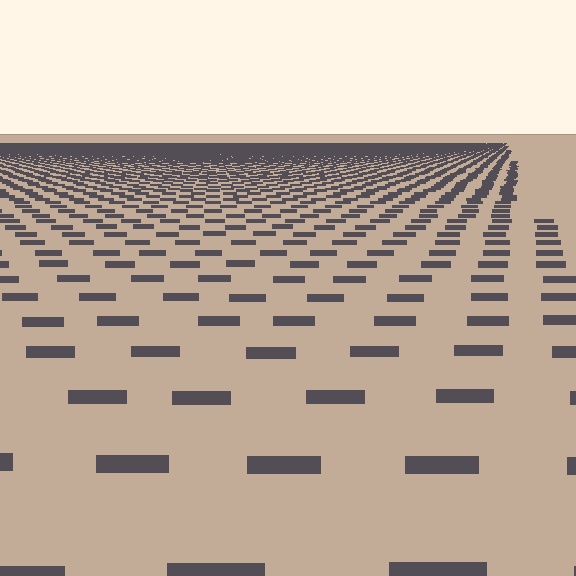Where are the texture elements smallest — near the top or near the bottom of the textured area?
Near the top.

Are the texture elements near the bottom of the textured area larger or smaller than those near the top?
Larger. Near the bottom, elements are closer to the viewer and appear at a bigger on-screen size.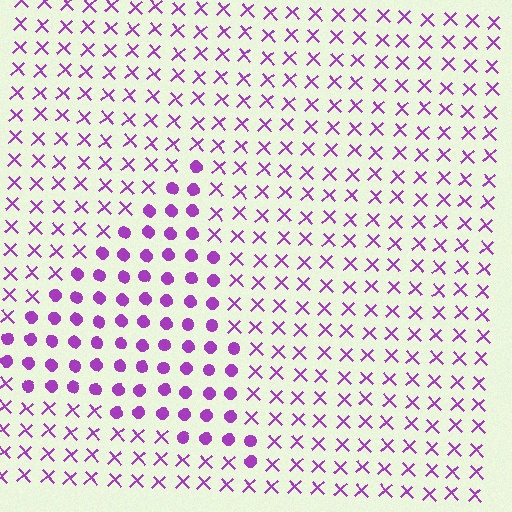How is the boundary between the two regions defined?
The boundary is defined by a change in element shape: circles inside vs. X marks outside. All elements share the same color and spacing.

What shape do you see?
I see a triangle.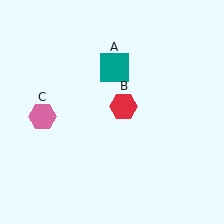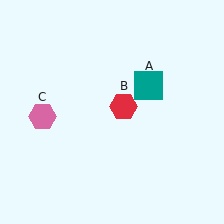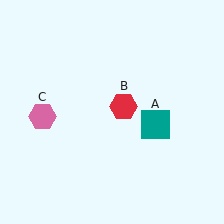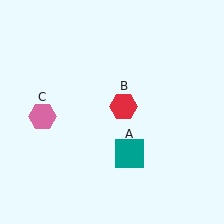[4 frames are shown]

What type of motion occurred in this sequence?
The teal square (object A) rotated clockwise around the center of the scene.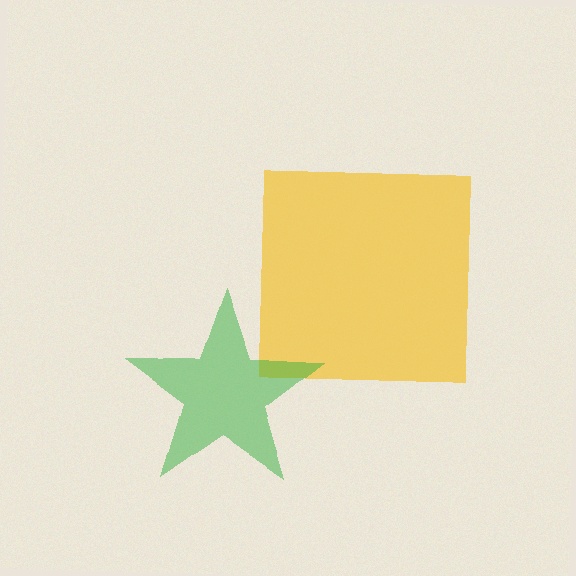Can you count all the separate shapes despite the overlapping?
Yes, there are 2 separate shapes.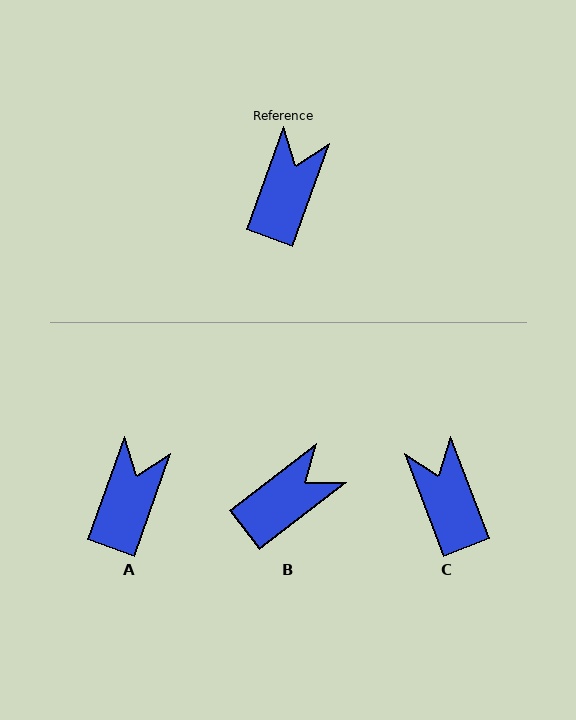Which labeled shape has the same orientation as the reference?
A.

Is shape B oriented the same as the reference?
No, it is off by about 33 degrees.